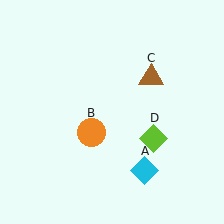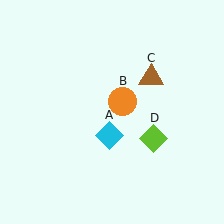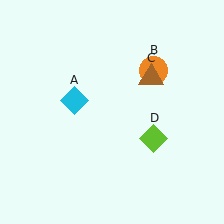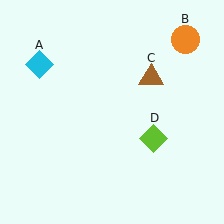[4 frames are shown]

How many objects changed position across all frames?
2 objects changed position: cyan diamond (object A), orange circle (object B).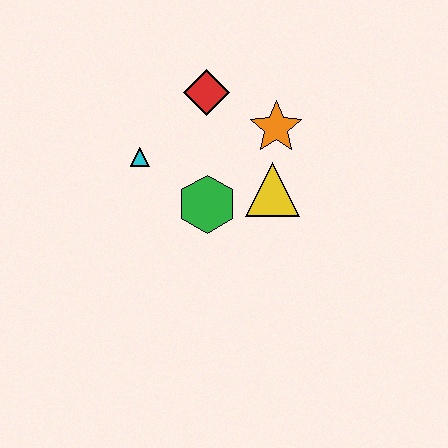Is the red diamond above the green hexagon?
Yes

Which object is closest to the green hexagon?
The yellow triangle is closest to the green hexagon.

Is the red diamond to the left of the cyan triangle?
No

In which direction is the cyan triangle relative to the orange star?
The cyan triangle is to the left of the orange star.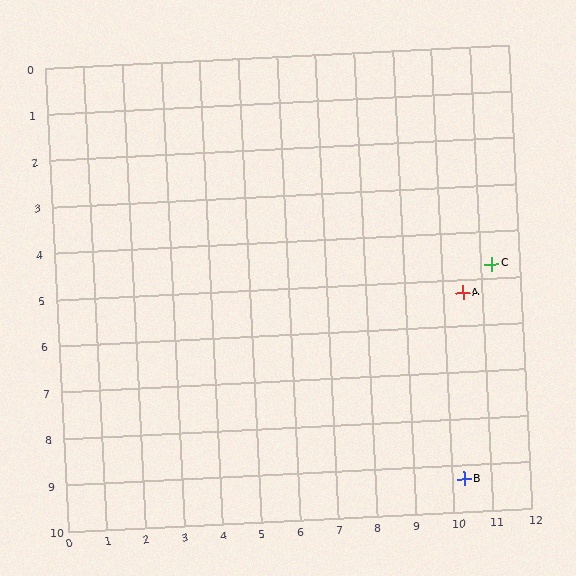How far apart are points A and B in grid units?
Points A and B are about 4.0 grid units apart.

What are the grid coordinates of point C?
Point C is at approximately (11.3, 4.7).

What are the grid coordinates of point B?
Point B is at approximately (10.3, 9.3).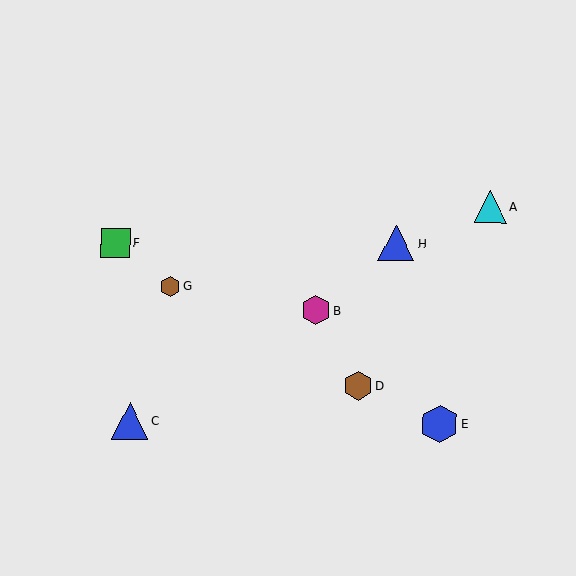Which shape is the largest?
The blue hexagon (labeled E) is the largest.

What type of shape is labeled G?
Shape G is a brown hexagon.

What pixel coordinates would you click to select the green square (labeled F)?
Click at (115, 243) to select the green square F.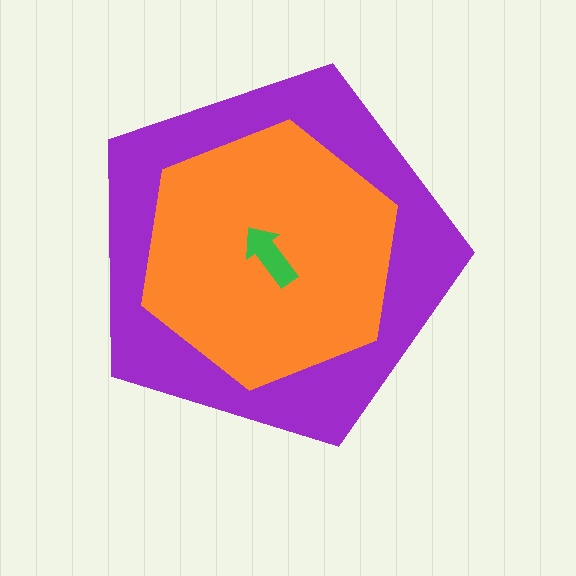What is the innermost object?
The green arrow.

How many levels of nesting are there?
3.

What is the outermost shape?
The purple pentagon.